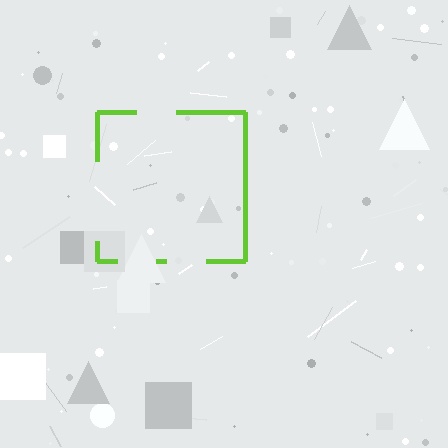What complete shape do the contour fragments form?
The contour fragments form a square.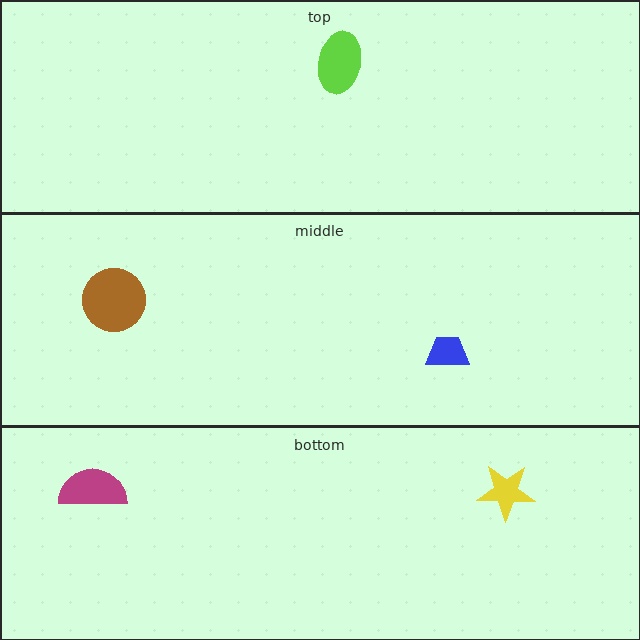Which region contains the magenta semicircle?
The bottom region.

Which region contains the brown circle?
The middle region.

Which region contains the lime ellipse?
The top region.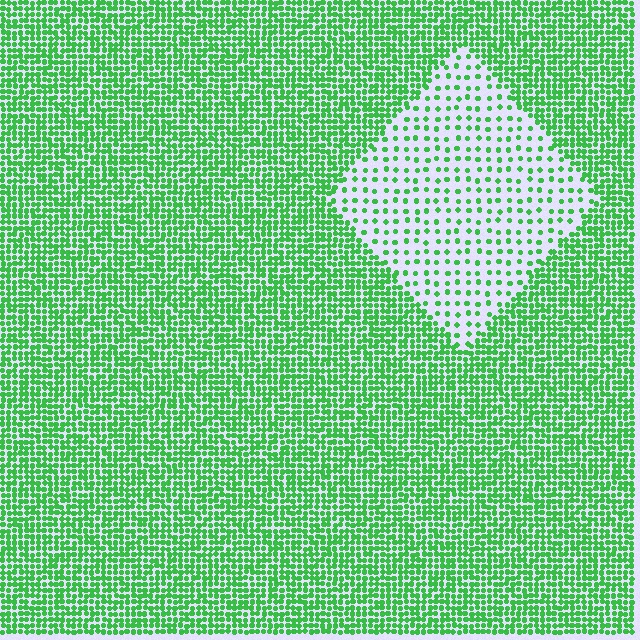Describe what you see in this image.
The image contains small green elements arranged at two different densities. A diamond-shaped region is visible where the elements are less densely packed than the surrounding area.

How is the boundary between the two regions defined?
The boundary is defined by a change in element density (approximately 3.0x ratio). All elements are the same color, size, and shape.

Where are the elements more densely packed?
The elements are more densely packed outside the diamond boundary.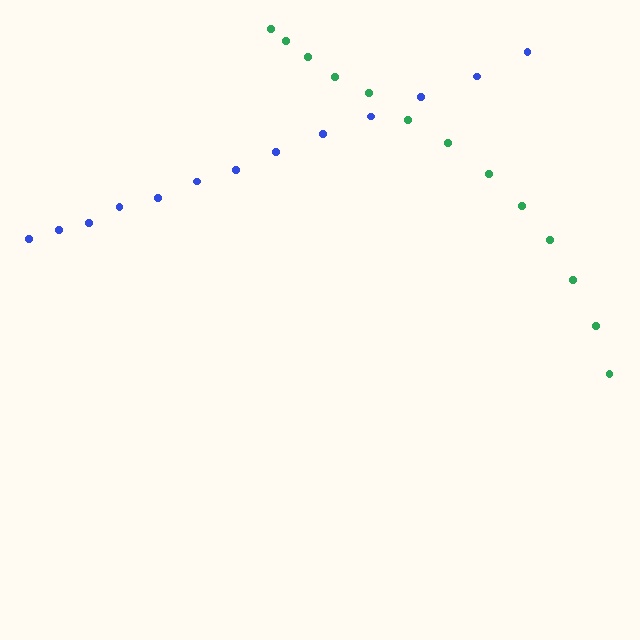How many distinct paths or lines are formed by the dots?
There are 2 distinct paths.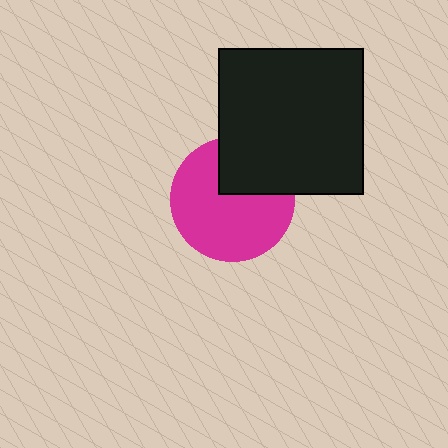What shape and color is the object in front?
The object in front is a black square.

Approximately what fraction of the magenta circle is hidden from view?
Roughly 30% of the magenta circle is hidden behind the black square.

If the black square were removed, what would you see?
You would see the complete magenta circle.